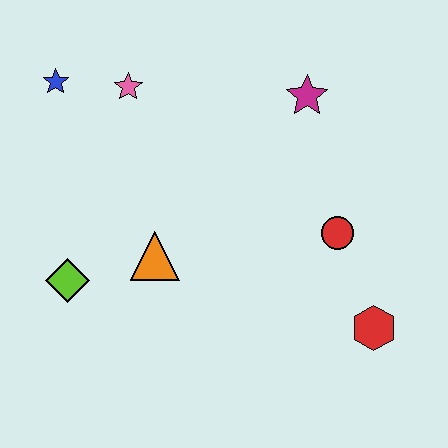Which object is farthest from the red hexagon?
The blue star is farthest from the red hexagon.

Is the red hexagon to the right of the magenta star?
Yes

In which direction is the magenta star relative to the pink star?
The magenta star is to the right of the pink star.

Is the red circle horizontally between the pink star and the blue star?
No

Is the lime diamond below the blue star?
Yes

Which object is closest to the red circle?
The red hexagon is closest to the red circle.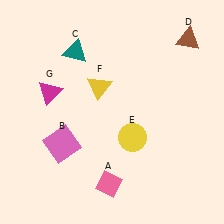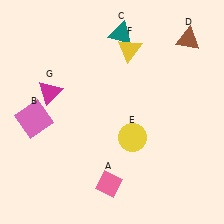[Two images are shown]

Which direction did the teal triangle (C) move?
The teal triangle (C) moved right.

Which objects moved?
The objects that moved are: the pink square (B), the teal triangle (C), the yellow triangle (F).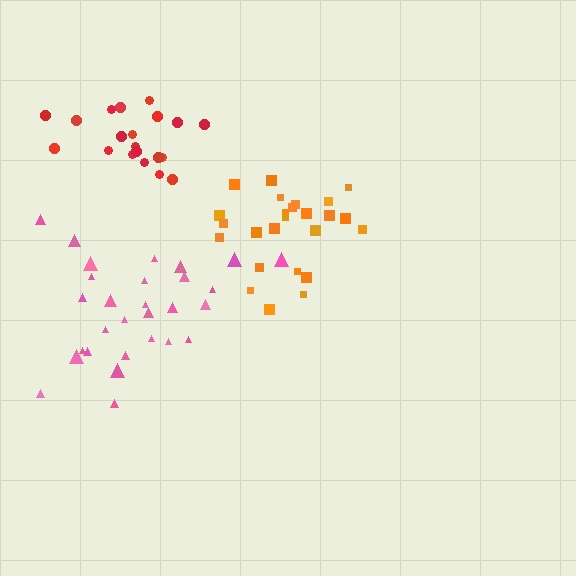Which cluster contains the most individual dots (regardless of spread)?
Pink (29).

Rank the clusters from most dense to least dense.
red, orange, pink.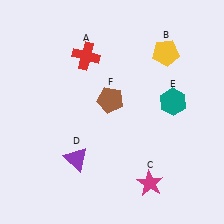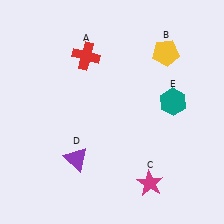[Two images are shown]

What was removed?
The brown pentagon (F) was removed in Image 2.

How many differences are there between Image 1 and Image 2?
There is 1 difference between the two images.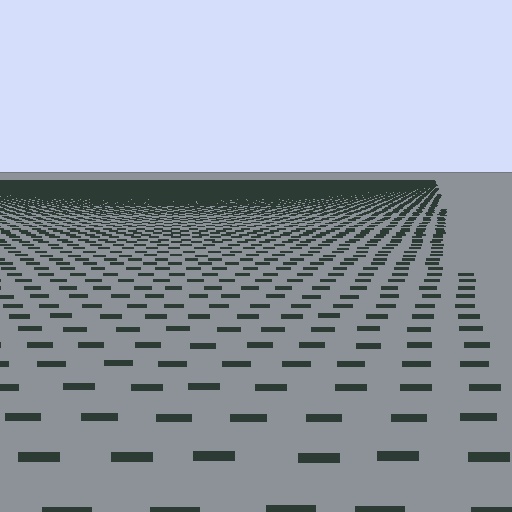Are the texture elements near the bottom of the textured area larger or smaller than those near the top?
Larger. Near the bottom, elements are closer to the viewer and appear at a bigger on-screen size.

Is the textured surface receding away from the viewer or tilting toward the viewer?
The surface is receding away from the viewer. Texture elements get smaller and denser toward the top.